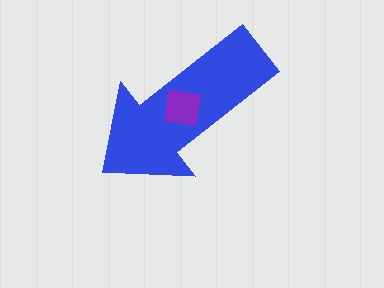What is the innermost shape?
The purple square.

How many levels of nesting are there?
2.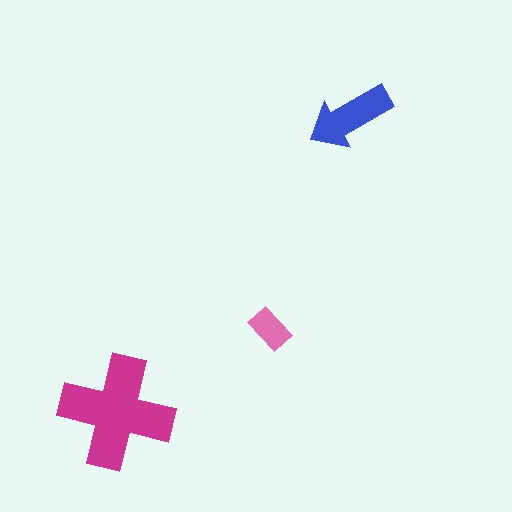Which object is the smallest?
The pink rectangle.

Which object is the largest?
The magenta cross.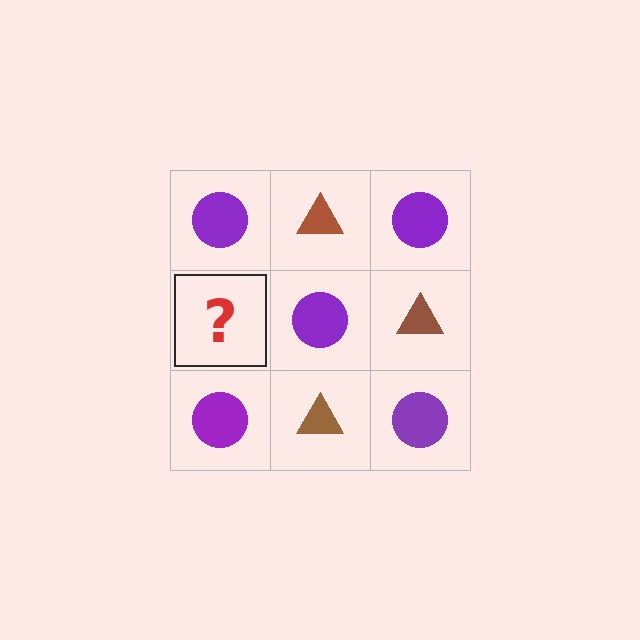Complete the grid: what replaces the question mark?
The question mark should be replaced with a brown triangle.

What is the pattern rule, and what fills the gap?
The rule is that it alternates purple circle and brown triangle in a checkerboard pattern. The gap should be filled with a brown triangle.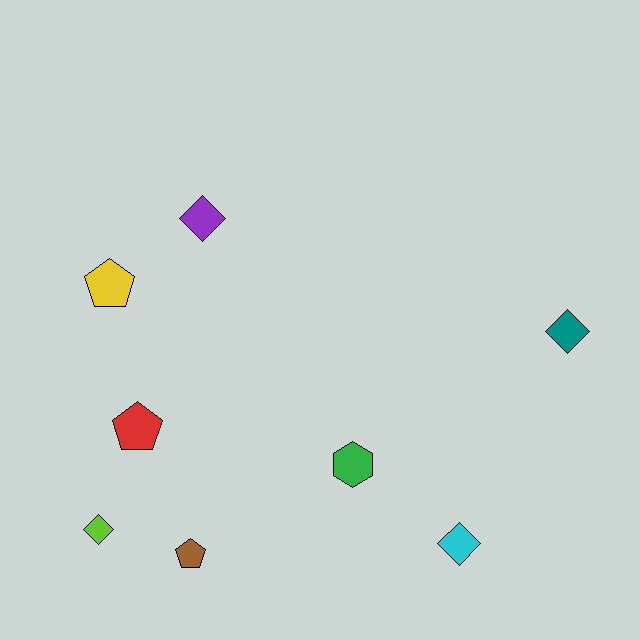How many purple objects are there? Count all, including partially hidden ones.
There is 1 purple object.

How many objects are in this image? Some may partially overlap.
There are 8 objects.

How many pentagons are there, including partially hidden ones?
There are 3 pentagons.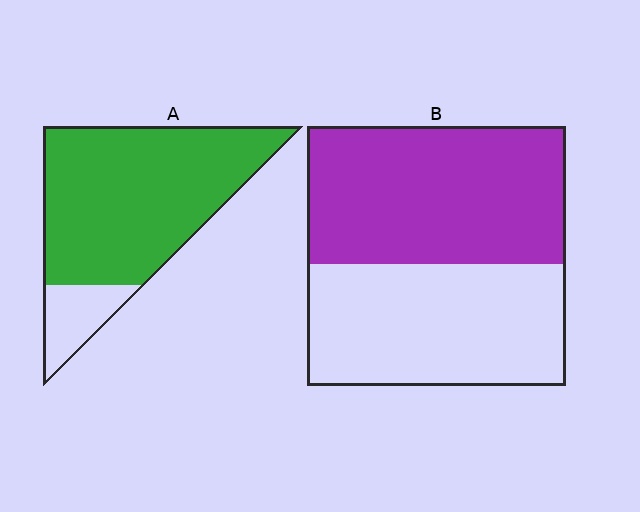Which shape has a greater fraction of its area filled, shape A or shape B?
Shape A.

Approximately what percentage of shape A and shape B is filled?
A is approximately 85% and B is approximately 55%.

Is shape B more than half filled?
Roughly half.